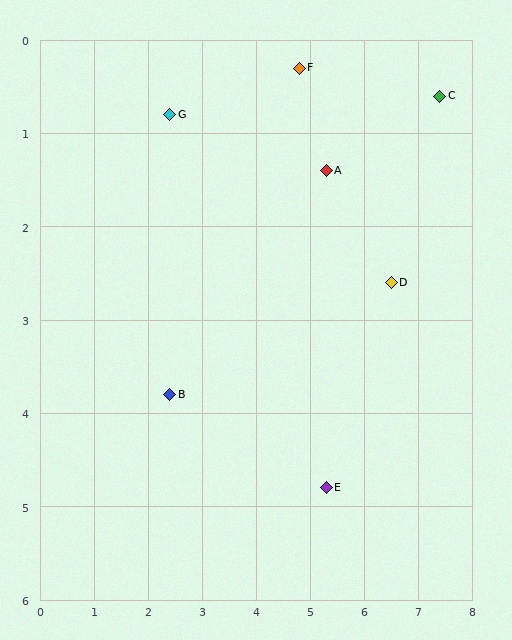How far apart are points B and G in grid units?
Points B and G are about 3.0 grid units apart.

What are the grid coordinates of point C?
Point C is at approximately (7.4, 0.6).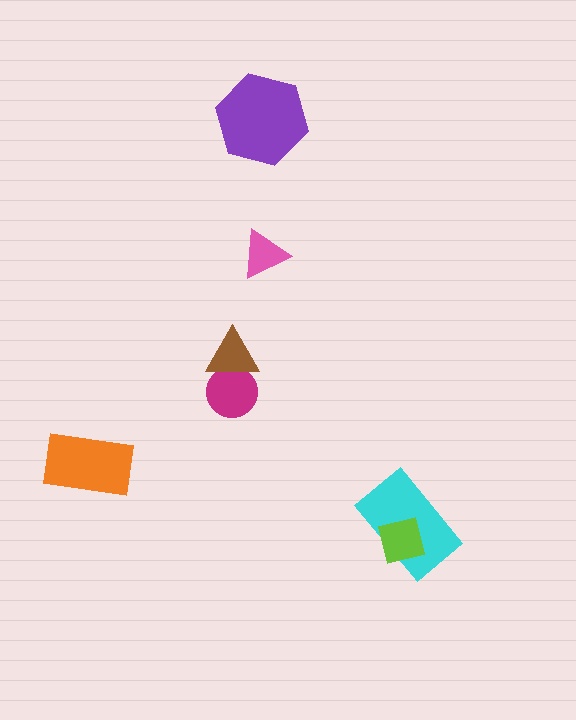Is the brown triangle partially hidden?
No, no other shape covers it.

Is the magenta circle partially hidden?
Yes, it is partially covered by another shape.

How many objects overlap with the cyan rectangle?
1 object overlaps with the cyan rectangle.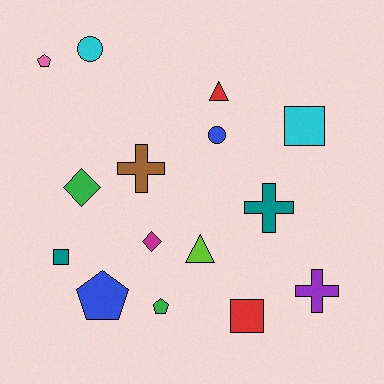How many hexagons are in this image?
There are no hexagons.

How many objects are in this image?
There are 15 objects.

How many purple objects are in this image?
There is 1 purple object.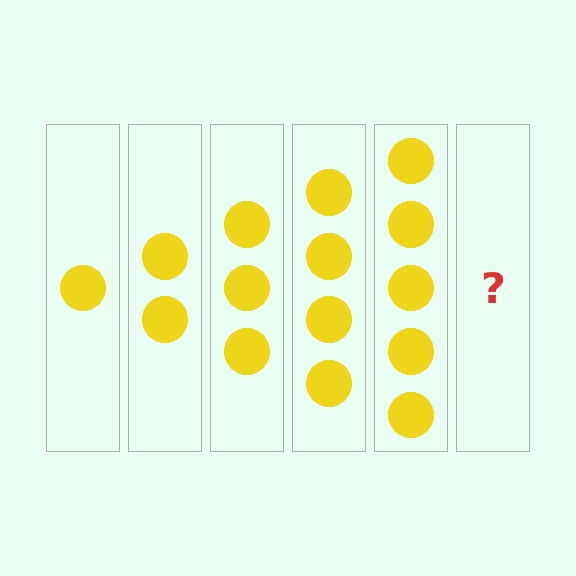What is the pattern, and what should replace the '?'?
The pattern is that each step adds one more circle. The '?' should be 6 circles.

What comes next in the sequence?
The next element should be 6 circles.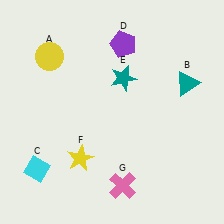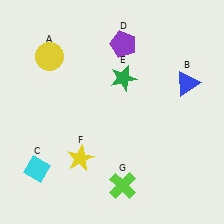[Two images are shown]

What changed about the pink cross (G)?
In Image 1, G is pink. In Image 2, it changed to lime.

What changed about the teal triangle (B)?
In Image 1, B is teal. In Image 2, it changed to blue.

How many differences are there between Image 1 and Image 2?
There are 3 differences between the two images.